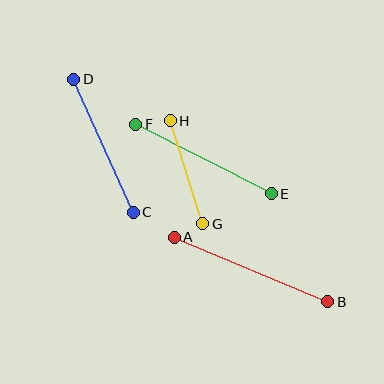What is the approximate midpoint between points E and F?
The midpoint is at approximately (203, 159) pixels.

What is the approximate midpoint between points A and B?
The midpoint is at approximately (251, 269) pixels.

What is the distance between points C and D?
The distance is approximately 146 pixels.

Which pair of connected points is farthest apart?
Points A and B are farthest apart.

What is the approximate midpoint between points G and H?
The midpoint is at approximately (187, 172) pixels.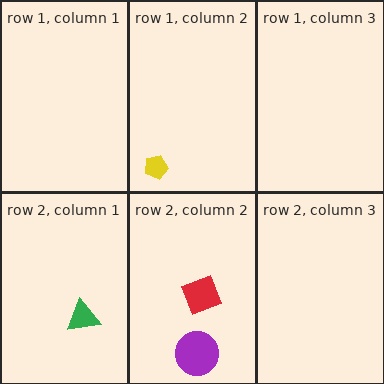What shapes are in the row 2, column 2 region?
The red diamond, the purple circle.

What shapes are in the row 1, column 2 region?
The yellow pentagon.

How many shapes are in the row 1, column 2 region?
1.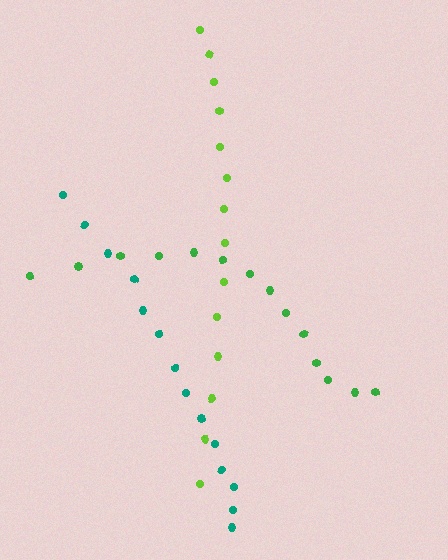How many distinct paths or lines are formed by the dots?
There are 3 distinct paths.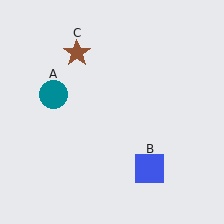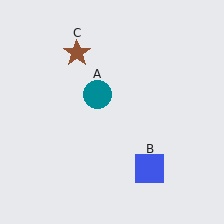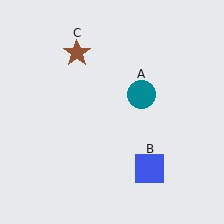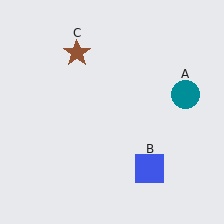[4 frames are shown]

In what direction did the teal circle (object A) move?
The teal circle (object A) moved right.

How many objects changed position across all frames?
1 object changed position: teal circle (object A).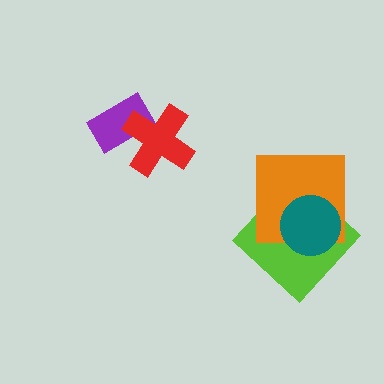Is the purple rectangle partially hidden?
Yes, it is partially covered by another shape.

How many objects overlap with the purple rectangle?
1 object overlaps with the purple rectangle.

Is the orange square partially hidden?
Yes, it is partially covered by another shape.